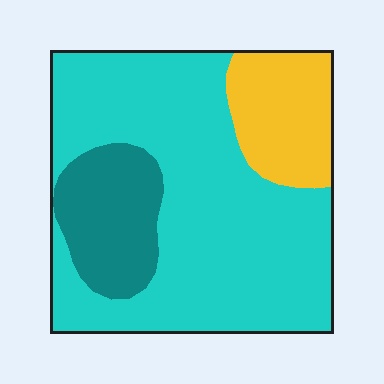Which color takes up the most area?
Cyan, at roughly 65%.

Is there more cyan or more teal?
Cyan.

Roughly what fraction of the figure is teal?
Teal takes up less than a sixth of the figure.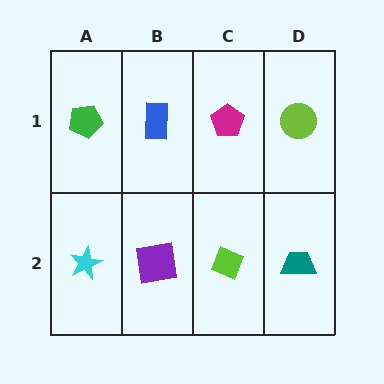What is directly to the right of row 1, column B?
A magenta pentagon.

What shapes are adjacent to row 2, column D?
A lime circle (row 1, column D), a lime diamond (row 2, column C).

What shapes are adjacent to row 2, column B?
A blue rectangle (row 1, column B), a cyan star (row 2, column A), a lime diamond (row 2, column C).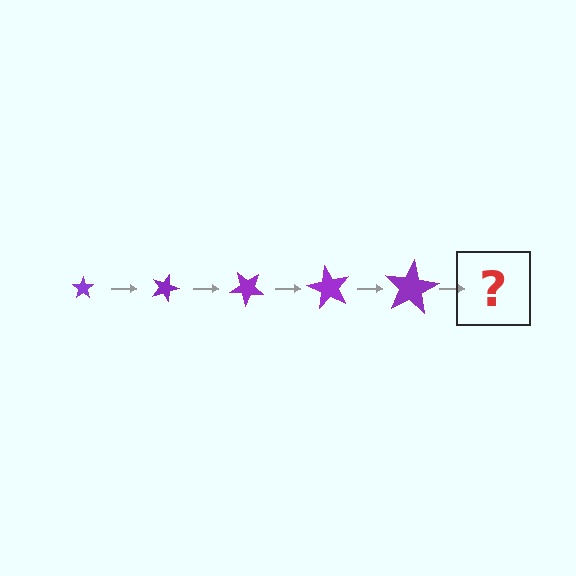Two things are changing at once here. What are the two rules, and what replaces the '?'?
The two rules are that the star grows larger each step and it rotates 20 degrees each step. The '?' should be a star, larger than the previous one and rotated 100 degrees from the start.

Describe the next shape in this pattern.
It should be a star, larger than the previous one and rotated 100 degrees from the start.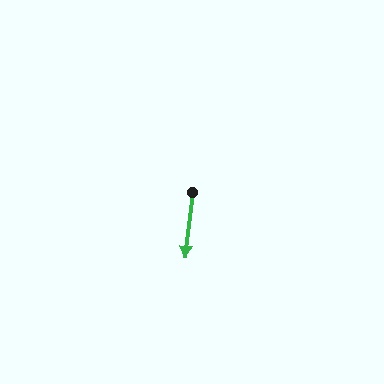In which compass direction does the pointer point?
South.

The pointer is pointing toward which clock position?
Roughly 6 o'clock.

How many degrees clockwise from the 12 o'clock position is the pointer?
Approximately 186 degrees.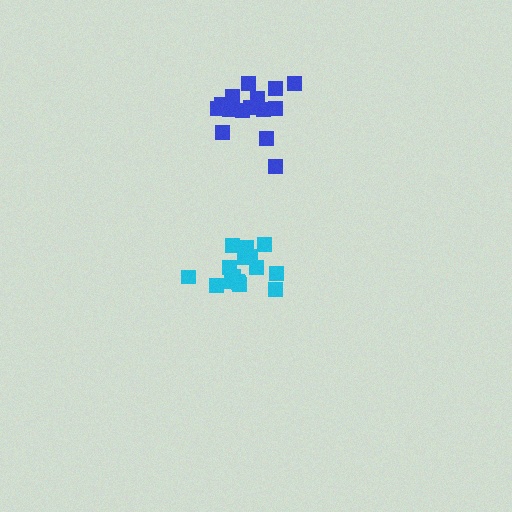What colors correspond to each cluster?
The clusters are colored: blue, cyan.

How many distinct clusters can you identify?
There are 2 distinct clusters.